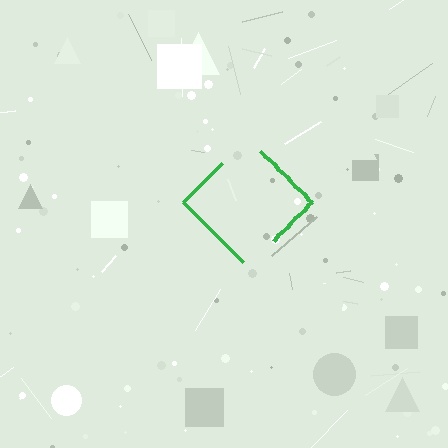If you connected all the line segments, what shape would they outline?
They would outline a diamond.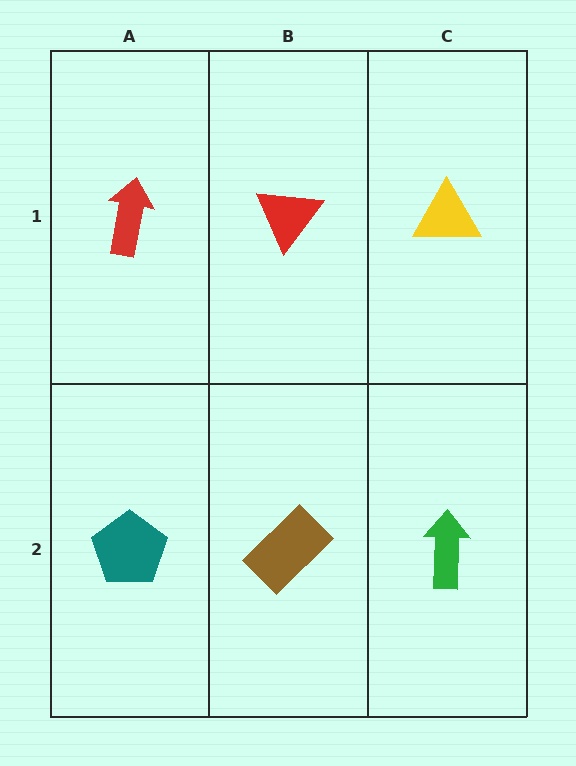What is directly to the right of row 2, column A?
A brown rectangle.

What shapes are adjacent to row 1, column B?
A brown rectangle (row 2, column B), a red arrow (row 1, column A), a yellow triangle (row 1, column C).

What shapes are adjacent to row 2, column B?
A red triangle (row 1, column B), a teal pentagon (row 2, column A), a green arrow (row 2, column C).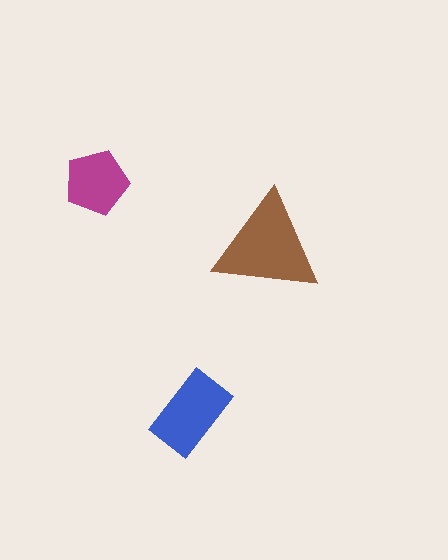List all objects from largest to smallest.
The brown triangle, the blue rectangle, the magenta pentagon.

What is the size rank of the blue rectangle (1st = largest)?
2nd.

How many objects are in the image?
There are 3 objects in the image.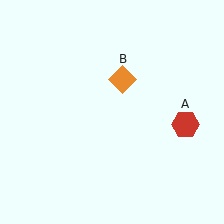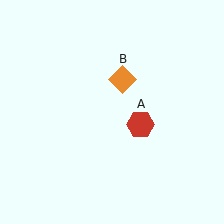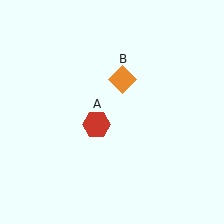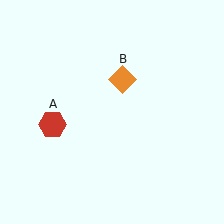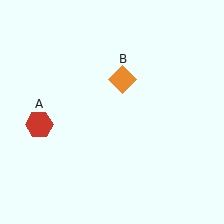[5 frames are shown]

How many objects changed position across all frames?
1 object changed position: red hexagon (object A).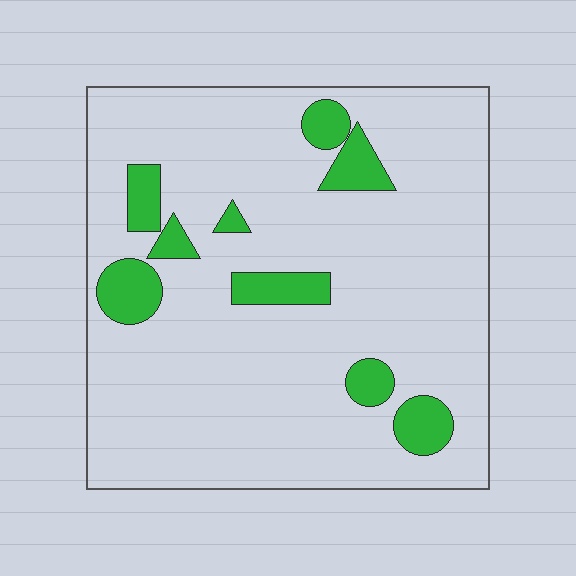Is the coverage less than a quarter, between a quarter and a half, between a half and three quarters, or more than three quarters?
Less than a quarter.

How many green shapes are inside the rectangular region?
9.